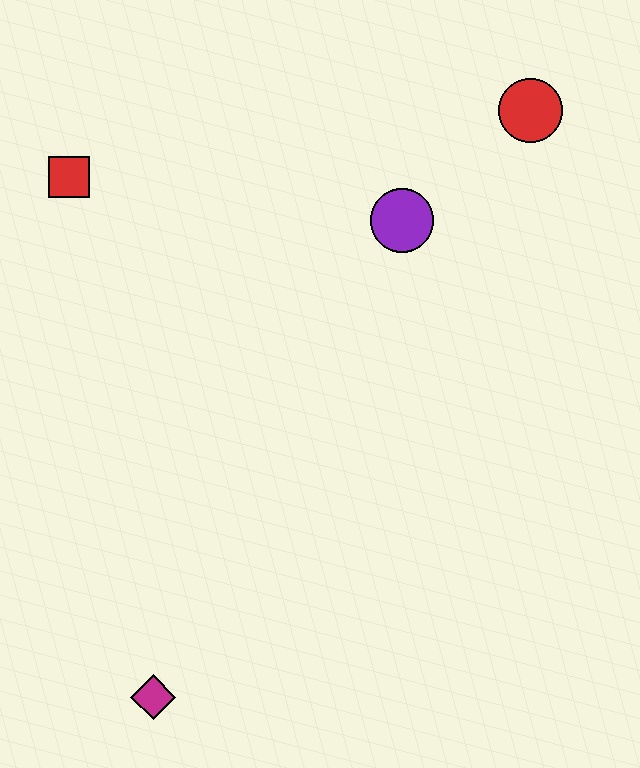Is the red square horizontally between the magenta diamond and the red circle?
No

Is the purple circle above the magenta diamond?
Yes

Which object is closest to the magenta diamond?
The red square is closest to the magenta diamond.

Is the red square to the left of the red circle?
Yes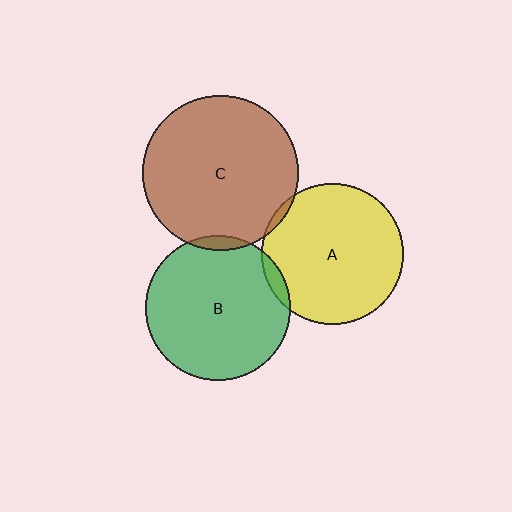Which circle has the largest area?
Circle C (brown).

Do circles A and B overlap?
Yes.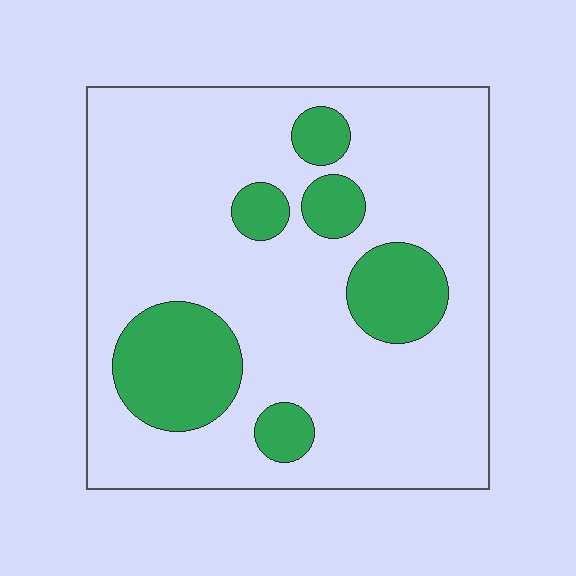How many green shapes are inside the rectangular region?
6.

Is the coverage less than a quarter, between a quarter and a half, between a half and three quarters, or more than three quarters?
Less than a quarter.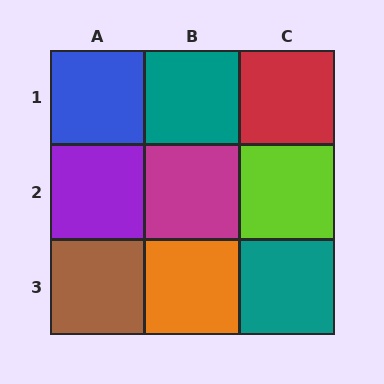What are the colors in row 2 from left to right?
Purple, magenta, lime.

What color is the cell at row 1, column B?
Teal.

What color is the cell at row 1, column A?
Blue.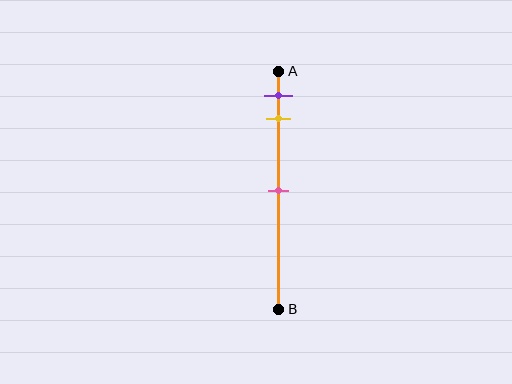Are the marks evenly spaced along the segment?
No, the marks are not evenly spaced.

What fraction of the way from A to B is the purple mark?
The purple mark is approximately 10% (0.1) of the way from A to B.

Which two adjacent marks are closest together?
The purple and yellow marks are the closest adjacent pair.